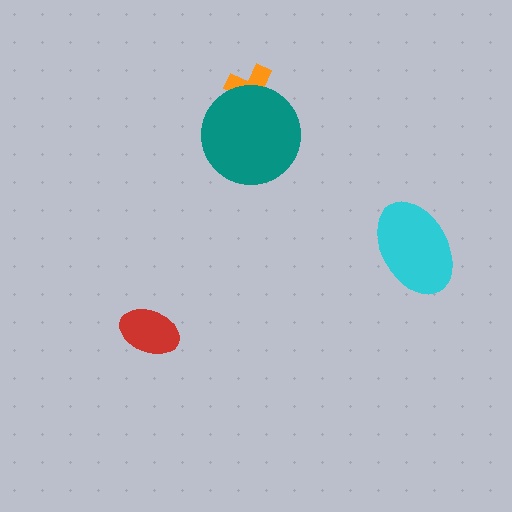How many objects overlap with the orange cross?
1 object overlaps with the orange cross.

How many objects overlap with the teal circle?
1 object overlaps with the teal circle.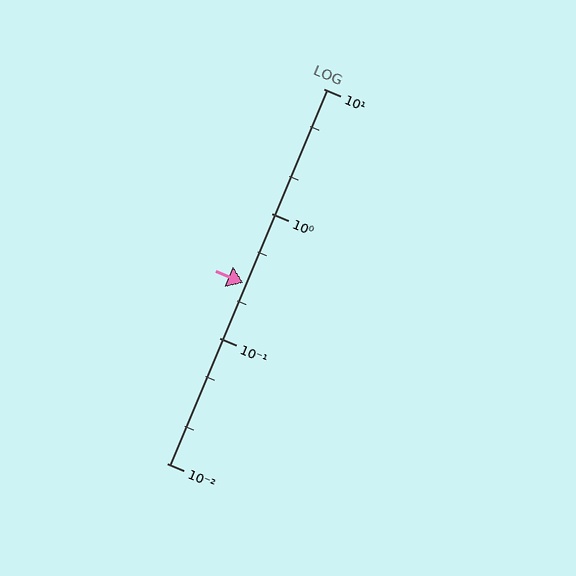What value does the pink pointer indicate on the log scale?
The pointer indicates approximately 0.28.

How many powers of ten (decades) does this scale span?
The scale spans 3 decades, from 0.01 to 10.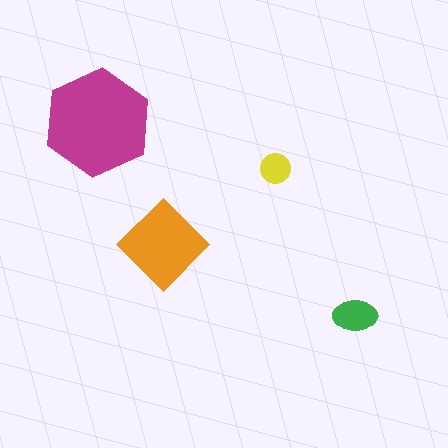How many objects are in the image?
There are 4 objects in the image.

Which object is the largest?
The magenta hexagon.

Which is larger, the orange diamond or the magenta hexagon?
The magenta hexagon.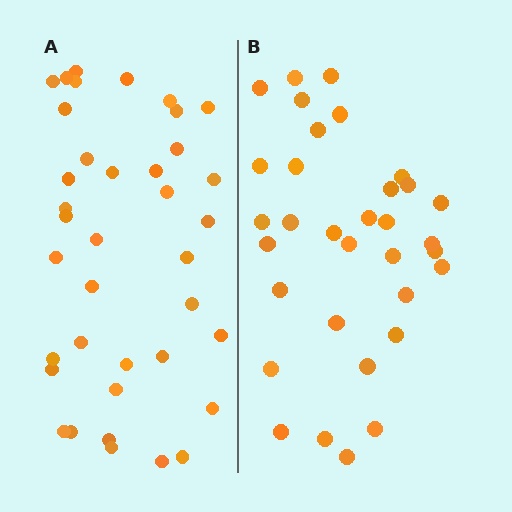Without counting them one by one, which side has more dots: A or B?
Region A (the left region) has more dots.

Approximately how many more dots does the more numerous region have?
Region A has about 5 more dots than region B.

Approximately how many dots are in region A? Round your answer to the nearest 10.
About 40 dots. (The exact count is 38, which rounds to 40.)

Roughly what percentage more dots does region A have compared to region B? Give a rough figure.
About 15% more.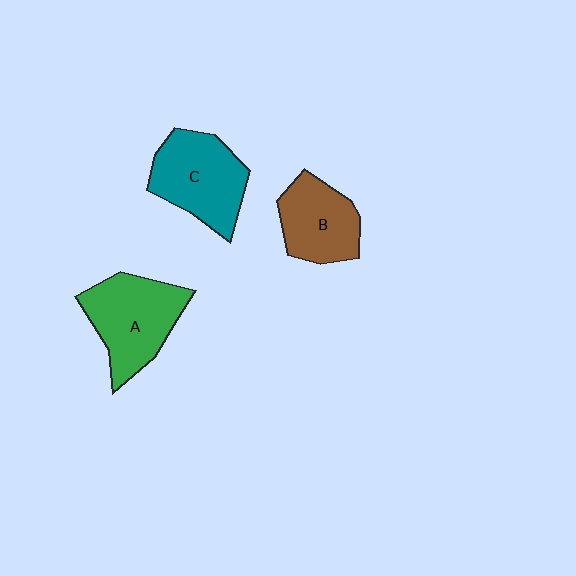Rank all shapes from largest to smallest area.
From largest to smallest: A (green), C (teal), B (brown).